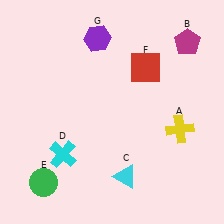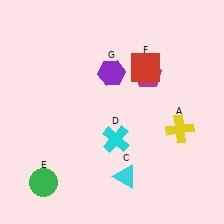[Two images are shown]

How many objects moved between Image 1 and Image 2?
3 objects moved between the two images.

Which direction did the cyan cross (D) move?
The cyan cross (D) moved right.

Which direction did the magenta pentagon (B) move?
The magenta pentagon (B) moved left.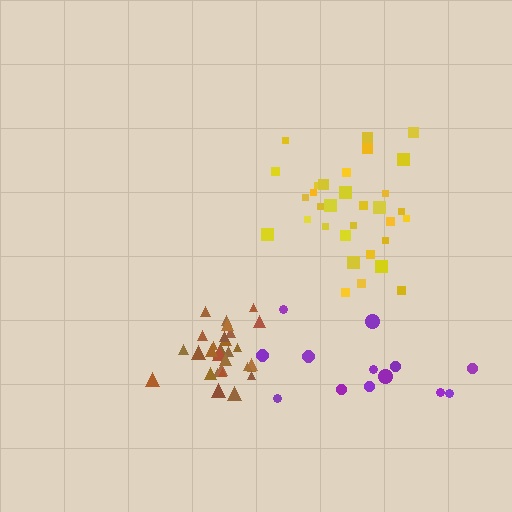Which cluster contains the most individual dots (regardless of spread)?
Yellow (32).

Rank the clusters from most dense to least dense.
brown, yellow, purple.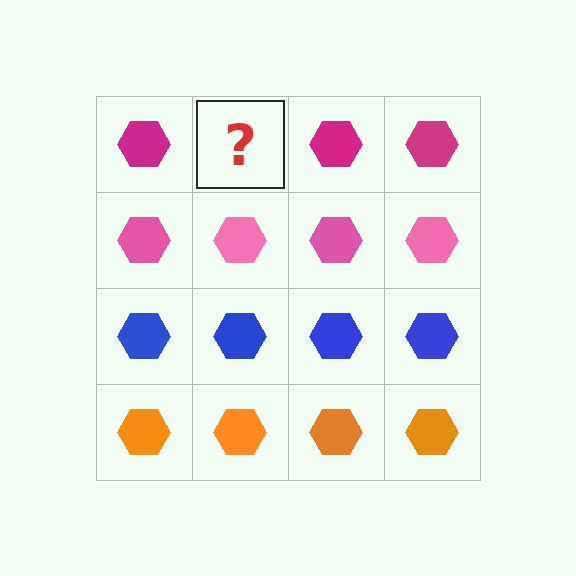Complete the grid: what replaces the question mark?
The question mark should be replaced with a magenta hexagon.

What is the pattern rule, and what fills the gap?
The rule is that each row has a consistent color. The gap should be filled with a magenta hexagon.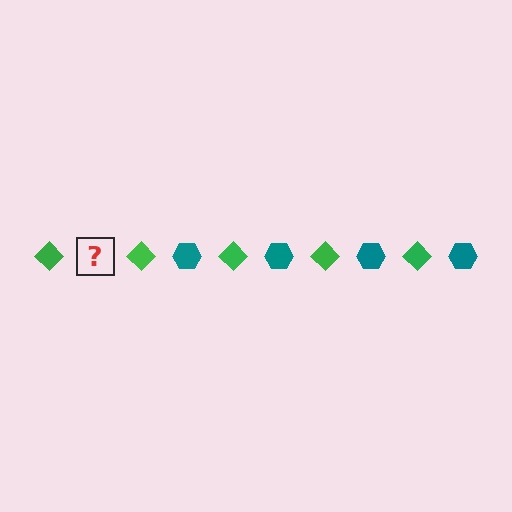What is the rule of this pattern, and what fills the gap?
The rule is that the pattern alternates between green diamond and teal hexagon. The gap should be filled with a teal hexagon.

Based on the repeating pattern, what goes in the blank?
The blank should be a teal hexagon.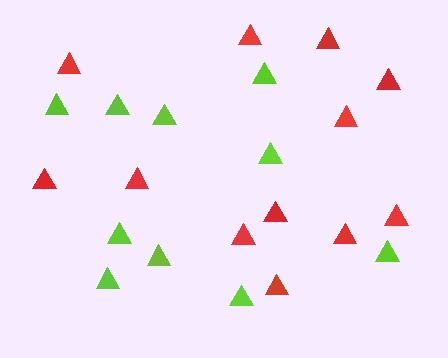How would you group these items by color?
There are 2 groups: one group of red triangles (12) and one group of lime triangles (10).